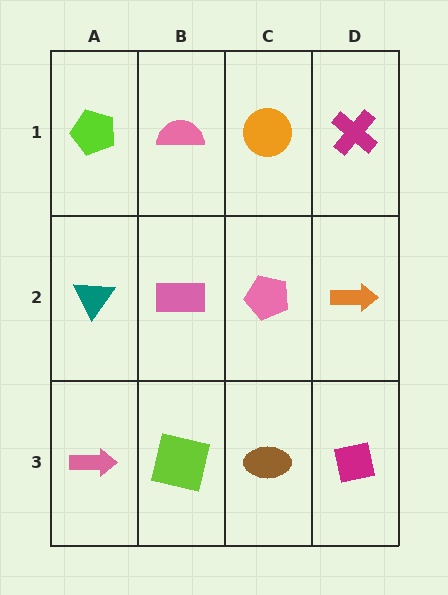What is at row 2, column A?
A teal triangle.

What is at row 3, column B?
A lime square.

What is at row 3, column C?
A brown ellipse.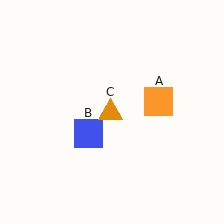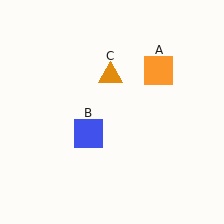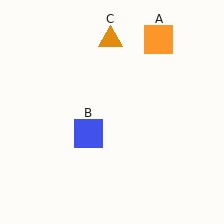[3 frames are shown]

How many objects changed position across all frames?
2 objects changed position: orange square (object A), orange triangle (object C).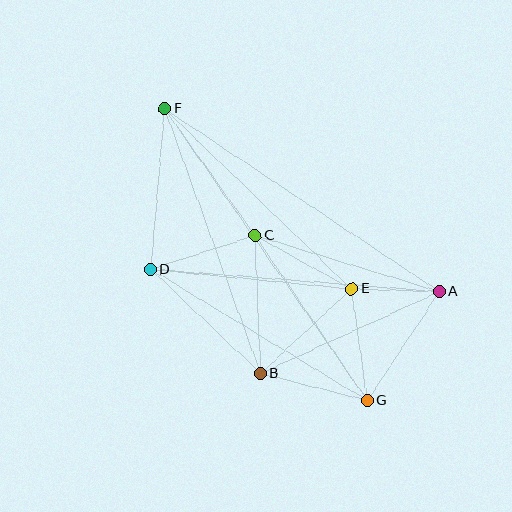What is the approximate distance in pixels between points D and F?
The distance between D and F is approximately 161 pixels.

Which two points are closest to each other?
Points A and E are closest to each other.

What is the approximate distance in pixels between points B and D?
The distance between B and D is approximately 151 pixels.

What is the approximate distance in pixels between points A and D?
The distance between A and D is approximately 290 pixels.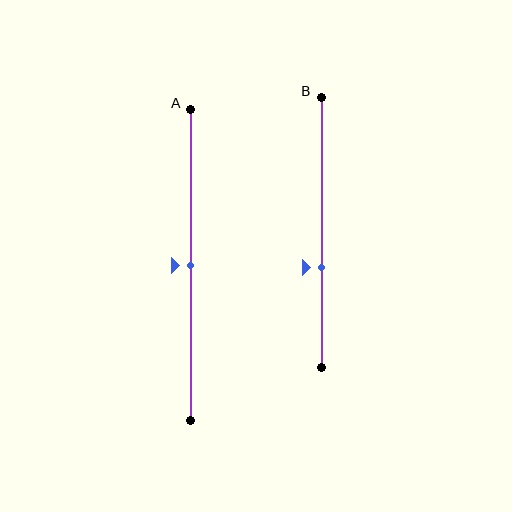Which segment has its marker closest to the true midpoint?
Segment A has its marker closest to the true midpoint.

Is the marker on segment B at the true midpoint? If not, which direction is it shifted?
No, the marker on segment B is shifted downward by about 13% of the segment length.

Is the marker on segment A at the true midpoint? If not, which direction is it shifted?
Yes, the marker on segment A is at the true midpoint.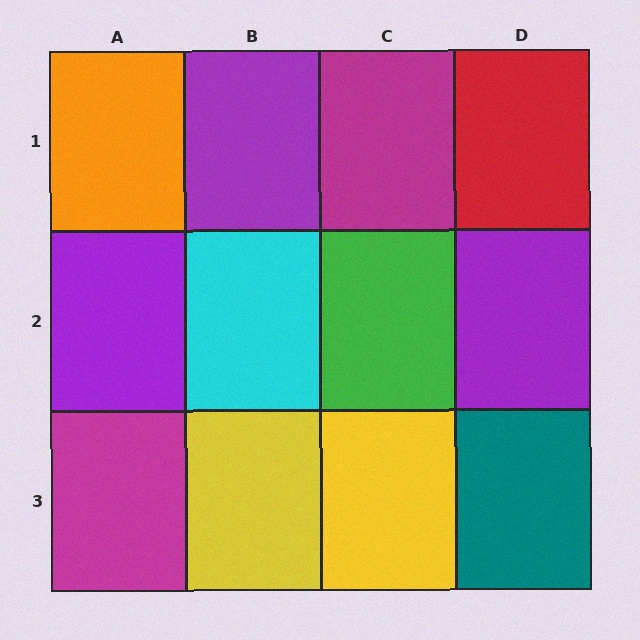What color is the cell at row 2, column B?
Cyan.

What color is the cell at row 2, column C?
Green.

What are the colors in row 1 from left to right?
Orange, purple, magenta, red.